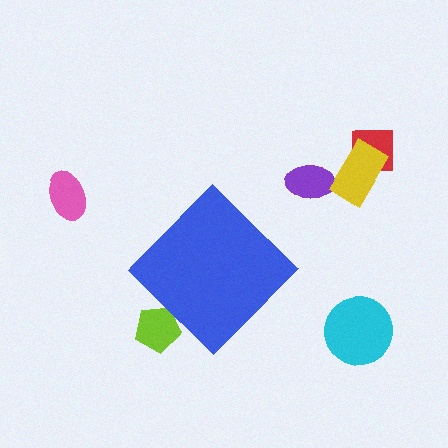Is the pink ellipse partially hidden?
No, the pink ellipse is fully visible.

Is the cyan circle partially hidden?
No, the cyan circle is fully visible.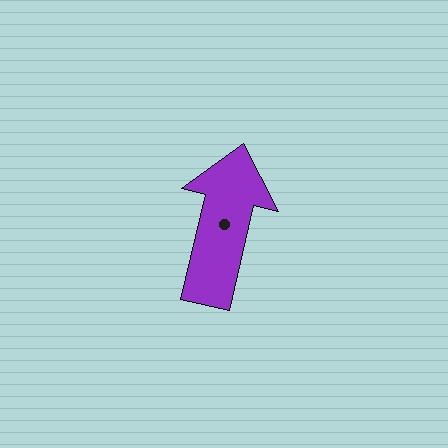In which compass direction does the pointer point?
North.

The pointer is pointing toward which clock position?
Roughly 12 o'clock.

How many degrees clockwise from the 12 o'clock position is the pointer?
Approximately 13 degrees.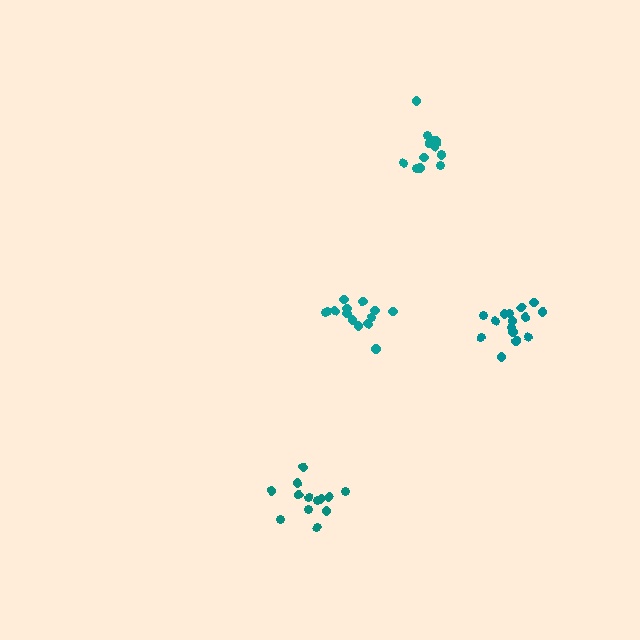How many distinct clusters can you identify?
There are 4 distinct clusters.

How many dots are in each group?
Group 1: 13 dots, Group 2: 15 dots, Group 3: 14 dots, Group 4: 14 dots (56 total).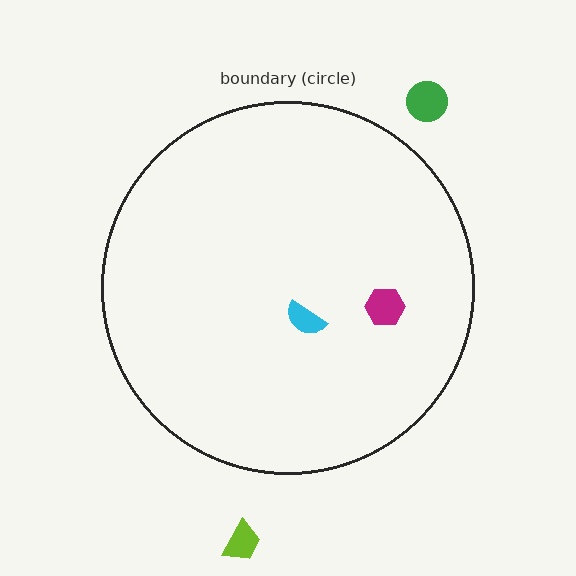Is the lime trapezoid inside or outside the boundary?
Outside.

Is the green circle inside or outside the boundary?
Outside.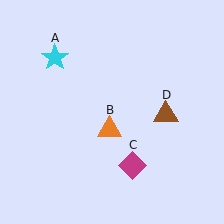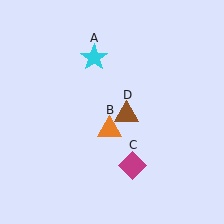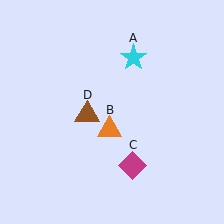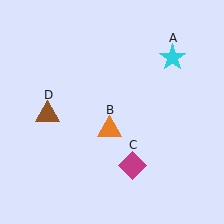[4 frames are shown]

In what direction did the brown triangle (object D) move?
The brown triangle (object D) moved left.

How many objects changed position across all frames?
2 objects changed position: cyan star (object A), brown triangle (object D).